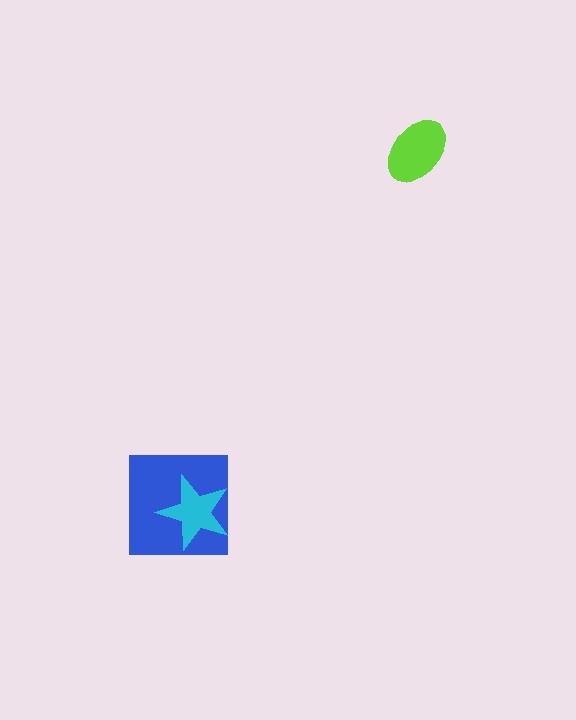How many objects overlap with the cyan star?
1 object overlaps with the cyan star.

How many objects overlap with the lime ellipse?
0 objects overlap with the lime ellipse.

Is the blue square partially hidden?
Yes, it is partially covered by another shape.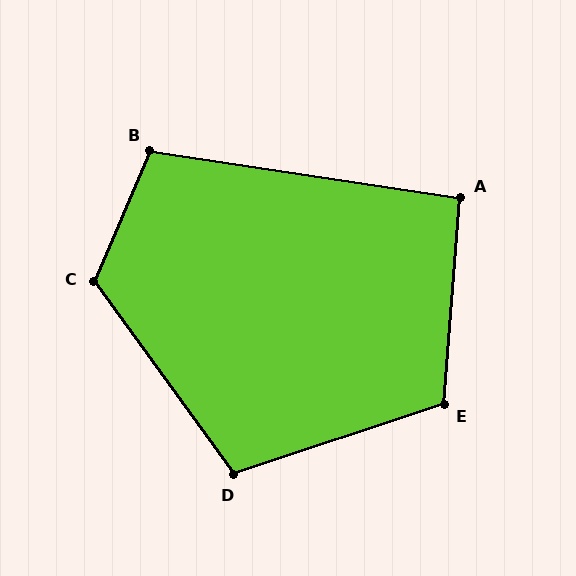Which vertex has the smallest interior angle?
A, at approximately 94 degrees.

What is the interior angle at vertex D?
Approximately 107 degrees (obtuse).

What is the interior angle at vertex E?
Approximately 113 degrees (obtuse).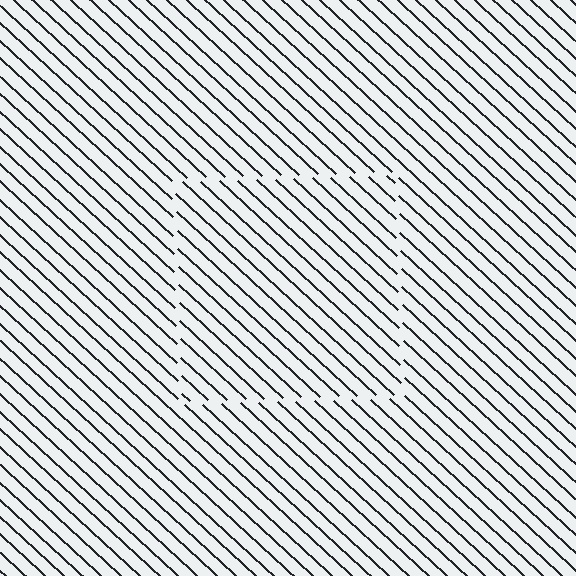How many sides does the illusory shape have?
4 sides — the line-ends trace a square.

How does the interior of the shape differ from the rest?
The interior of the shape contains the same grating, shifted by half a period — the contour is defined by the phase discontinuity where line-ends from the inner and outer gratings abut.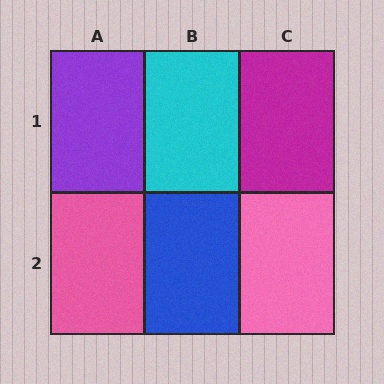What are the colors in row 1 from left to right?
Purple, cyan, magenta.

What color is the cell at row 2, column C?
Pink.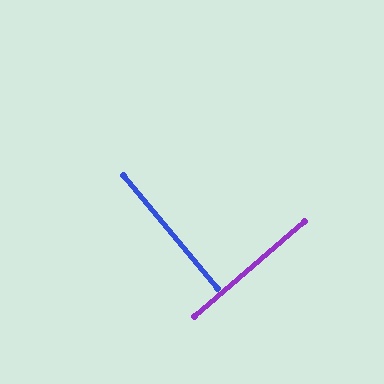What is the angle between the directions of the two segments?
Approximately 89 degrees.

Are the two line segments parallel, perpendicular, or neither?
Perpendicular — they meet at approximately 89°.